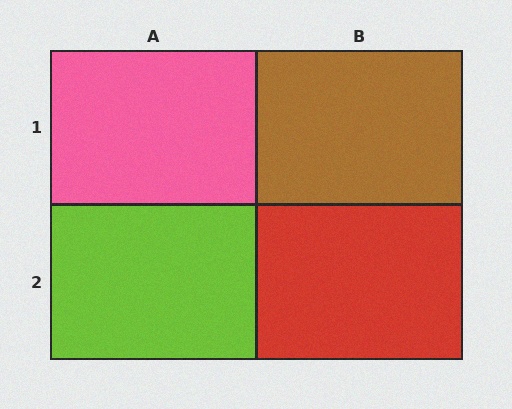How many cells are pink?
1 cell is pink.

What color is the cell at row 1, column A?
Pink.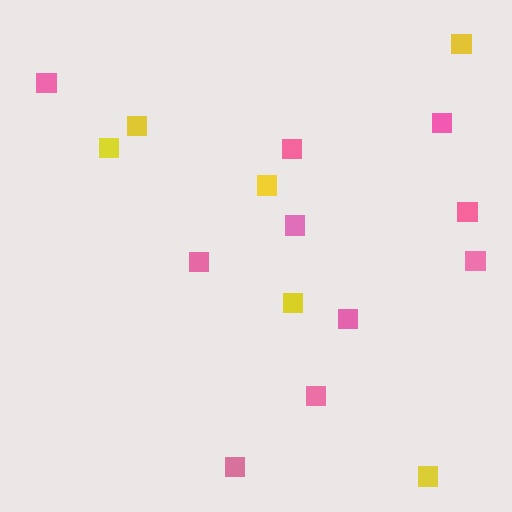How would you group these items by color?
There are 2 groups: one group of pink squares (10) and one group of yellow squares (6).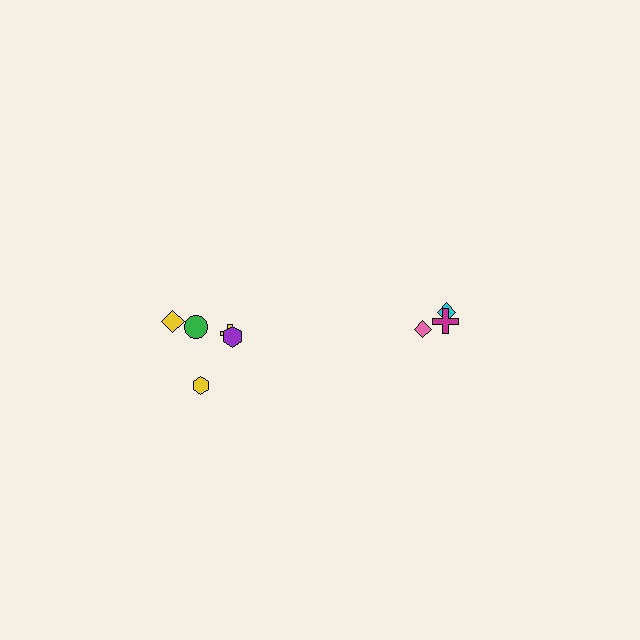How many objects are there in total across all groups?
There are 8 objects.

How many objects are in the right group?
There are 3 objects.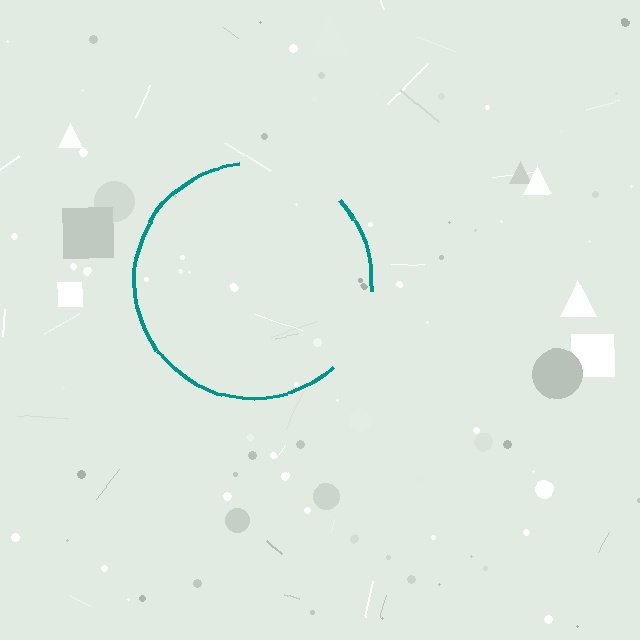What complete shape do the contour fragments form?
The contour fragments form a circle.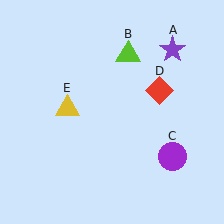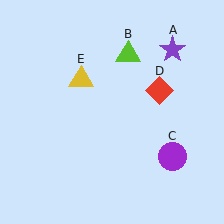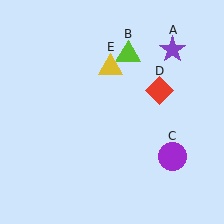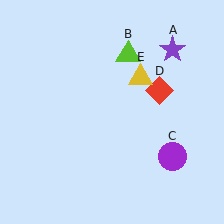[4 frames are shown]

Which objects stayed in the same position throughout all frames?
Purple star (object A) and lime triangle (object B) and purple circle (object C) and red diamond (object D) remained stationary.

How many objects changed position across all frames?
1 object changed position: yellow triangle (object E).